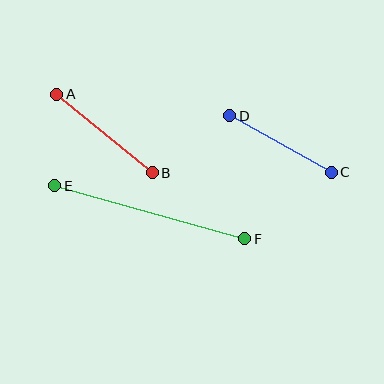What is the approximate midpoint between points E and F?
The midpoint is at approximately (150, 212) pixels.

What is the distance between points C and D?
The distance is approximately 116 pixels.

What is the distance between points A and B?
The distance is approximately 124 pixels.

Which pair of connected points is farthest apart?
Points E and F are farthest apart.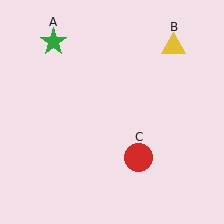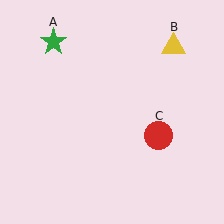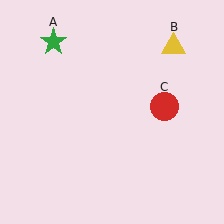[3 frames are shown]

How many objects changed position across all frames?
1 object changed position: red circle (object C).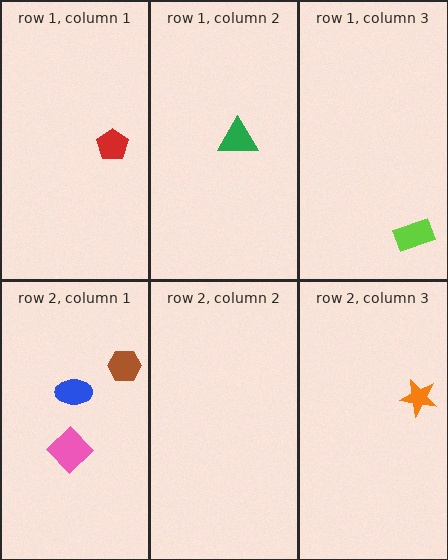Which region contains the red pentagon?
The row 1, column 1 region.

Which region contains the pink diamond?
The row 2, column 1 region.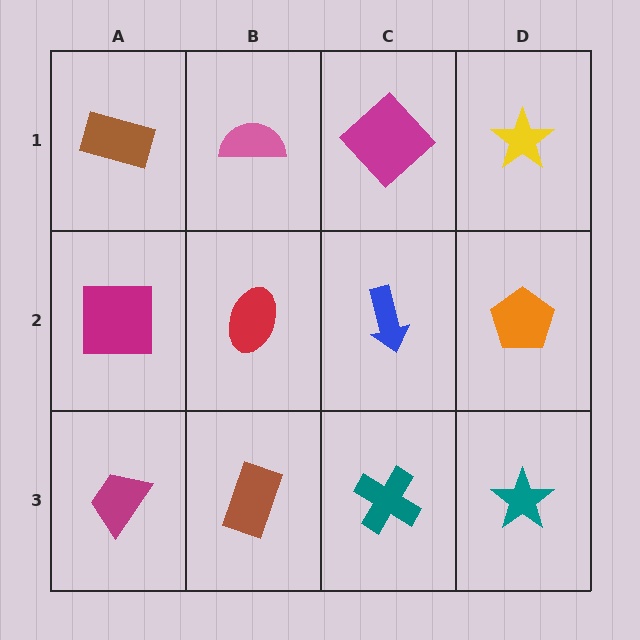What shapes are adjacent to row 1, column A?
A magenta square (row 2, column A), a pink semicircle (row 1, column B).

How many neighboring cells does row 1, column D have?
2.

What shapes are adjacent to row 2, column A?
A brown rectangle (row 1, column A), a magenta trapezoid (row 3, column A), a red ellipse (row 2, column B).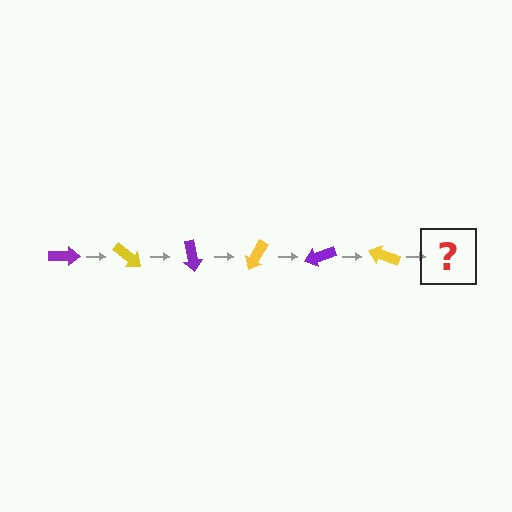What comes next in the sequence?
The next element should be a purple arrow, rotated 240 degrees from the start.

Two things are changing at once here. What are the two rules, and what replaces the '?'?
The two rules are that it rotates 40 degrees each step and the color cycles through purple and yellow. The '?' should be a purple arrow, rotated 240 degrees from the start.